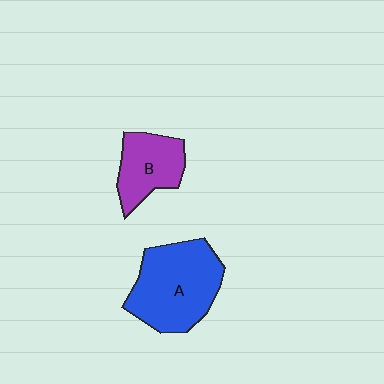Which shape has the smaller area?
Shape B (purple).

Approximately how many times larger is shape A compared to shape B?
Approximately 1.7 times.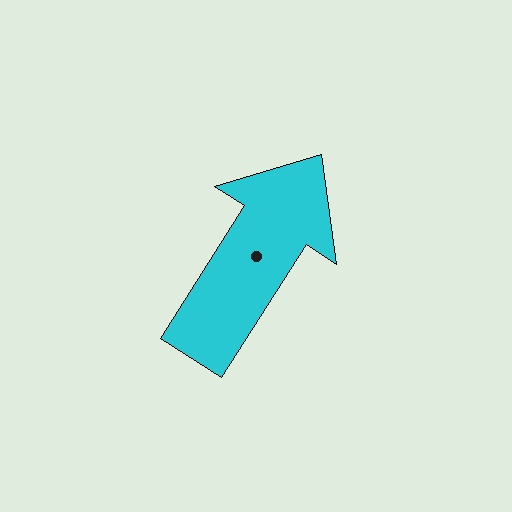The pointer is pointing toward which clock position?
Roughly 1 o'clock.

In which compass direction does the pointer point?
Northeast.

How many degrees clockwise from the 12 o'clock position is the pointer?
Approximately 33 degrees.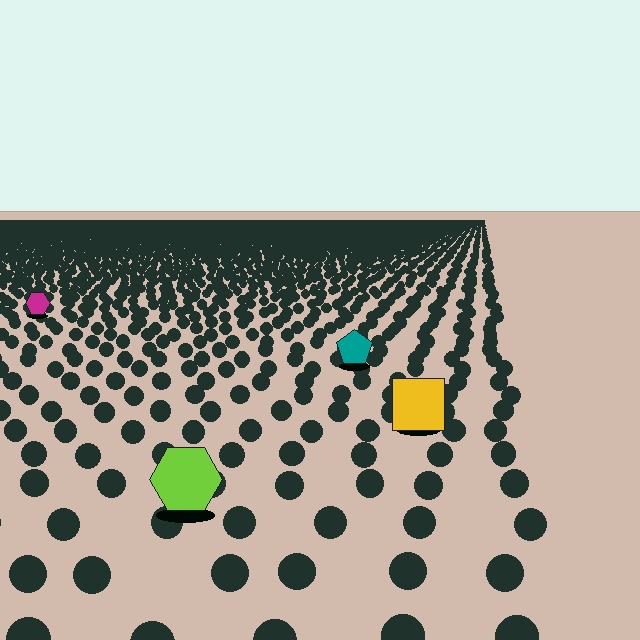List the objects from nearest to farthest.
From nearest to farthest: the lime hexagon, the yellow square, the teal pentagon, the magenta hexagon.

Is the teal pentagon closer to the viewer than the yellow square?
No. The yellow square is closer — you can tell from the texture gradient: the ground texture is coarser near it.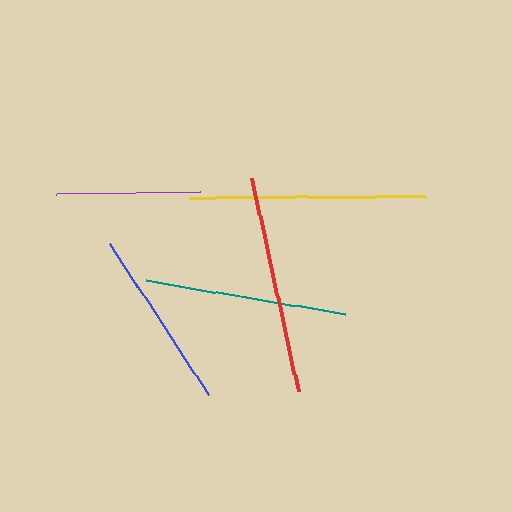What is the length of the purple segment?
The purple segment is approximately 144 pixels long.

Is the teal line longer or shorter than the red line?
The red line is longer than the teal line.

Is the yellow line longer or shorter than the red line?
The yellow line is longer than the red line.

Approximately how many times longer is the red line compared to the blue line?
The red line is approximately 1.2 times the length of the blue line.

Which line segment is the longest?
The yellow line is the longest at approximately 236 pixels.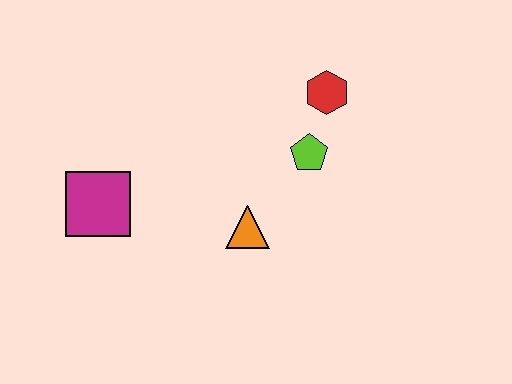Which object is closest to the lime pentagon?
The red hexagon is closest to the lime pentagon.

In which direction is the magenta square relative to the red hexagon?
The magenta square is to the left of the red hexagon.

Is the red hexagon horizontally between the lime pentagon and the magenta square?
No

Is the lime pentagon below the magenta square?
No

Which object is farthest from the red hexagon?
The magenta square is farthest from the red hexagon.